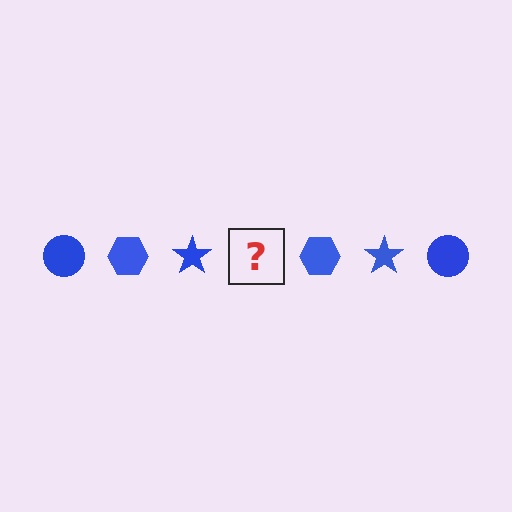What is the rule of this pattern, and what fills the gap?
The rule is that the pattern cycles through circle, hexagon, star shapes in blue. The gap should be filled with a blue circle.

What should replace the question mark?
The question mark should be replaced with a blue circle.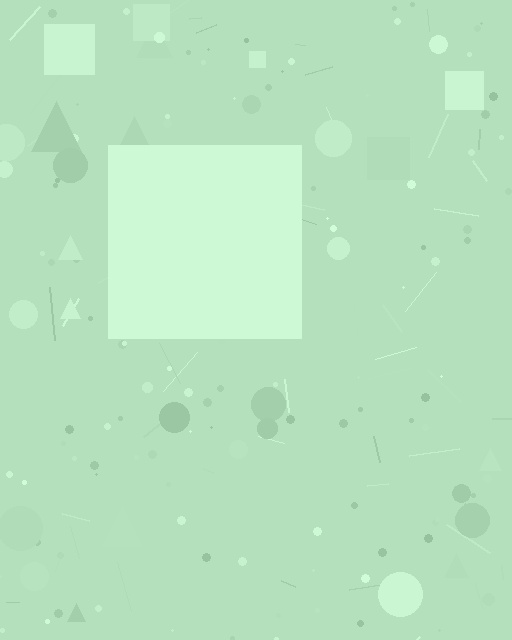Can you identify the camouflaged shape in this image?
The camouflaged shape is a square.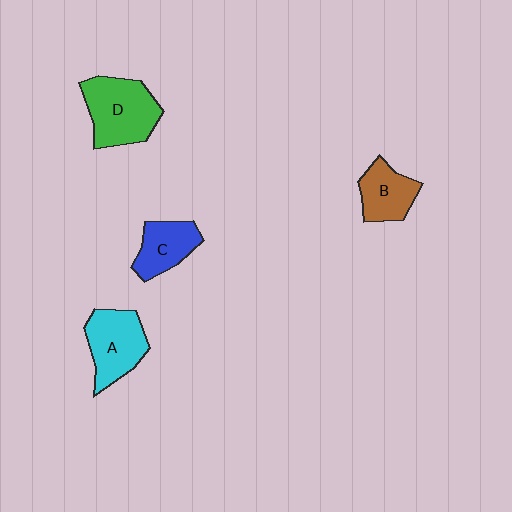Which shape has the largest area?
Shape D (green).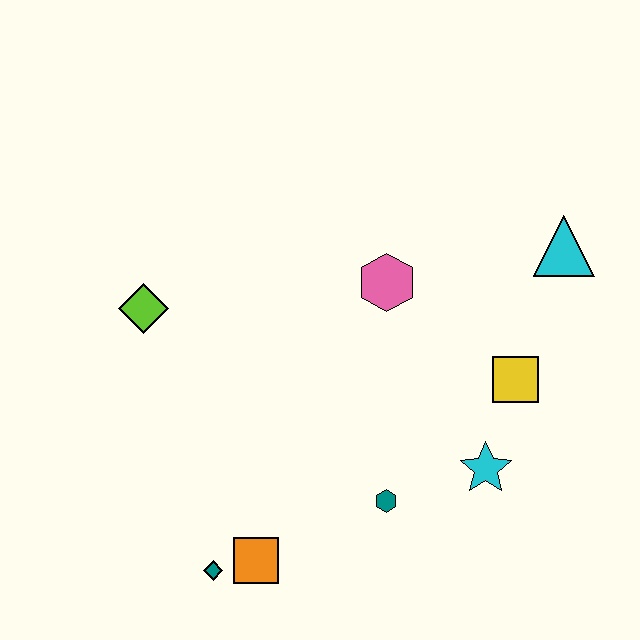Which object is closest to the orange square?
The teal diamond is closest to the orange square.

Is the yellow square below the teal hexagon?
No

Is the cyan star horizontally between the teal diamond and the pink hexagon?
No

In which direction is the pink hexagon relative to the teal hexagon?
The pink hexagon is above the teal hexagon.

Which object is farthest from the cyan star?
The lime diamond is farthest from the cyan star.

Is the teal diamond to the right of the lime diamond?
Yes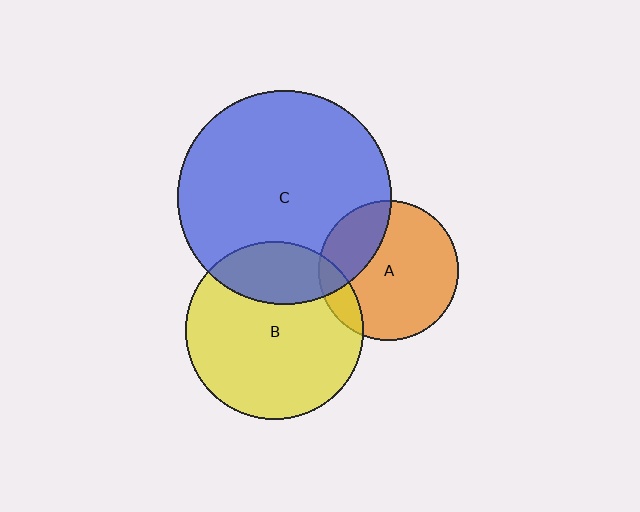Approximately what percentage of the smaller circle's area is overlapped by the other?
Approximately 10%.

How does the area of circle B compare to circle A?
Approximately 1.6 times.